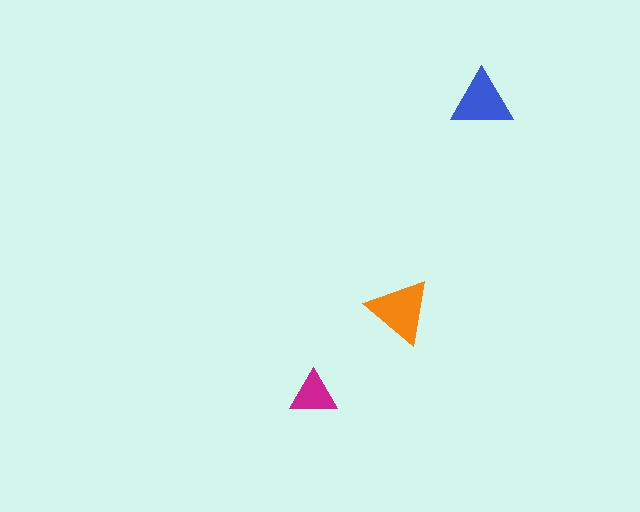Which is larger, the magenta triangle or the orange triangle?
The orange one.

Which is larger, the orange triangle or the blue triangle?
The orange one.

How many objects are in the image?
There are 3 objects in the image.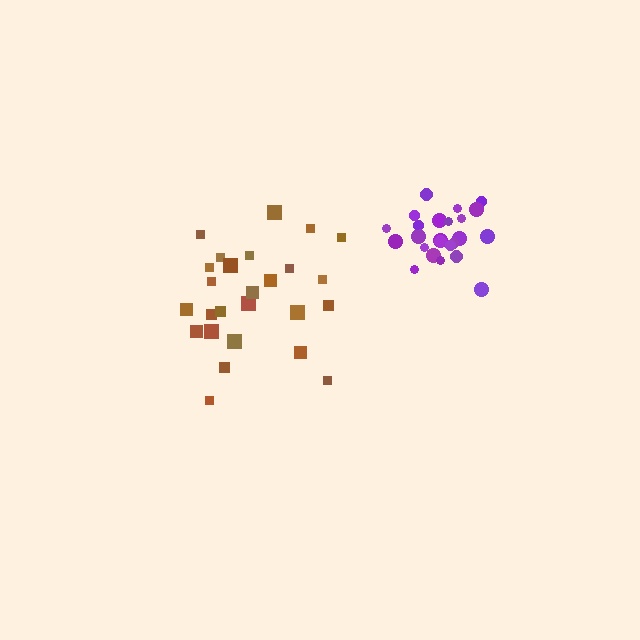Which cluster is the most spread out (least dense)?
Brown.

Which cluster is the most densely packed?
Purple.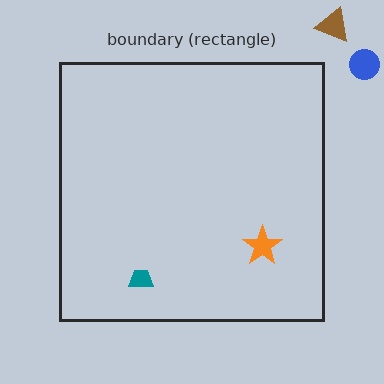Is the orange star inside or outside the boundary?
Inside.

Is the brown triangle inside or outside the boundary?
Outside.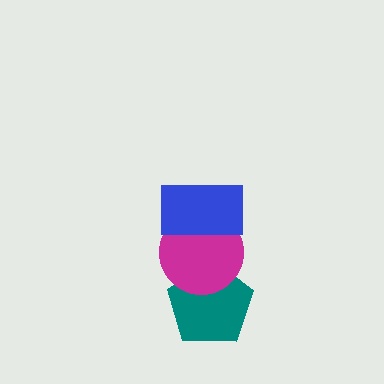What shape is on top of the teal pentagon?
The magenta circle is on top of the teal pentagon.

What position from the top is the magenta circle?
The magenta circle is 2nd from the top.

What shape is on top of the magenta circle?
The blue rectangle is on top of the magenta circle.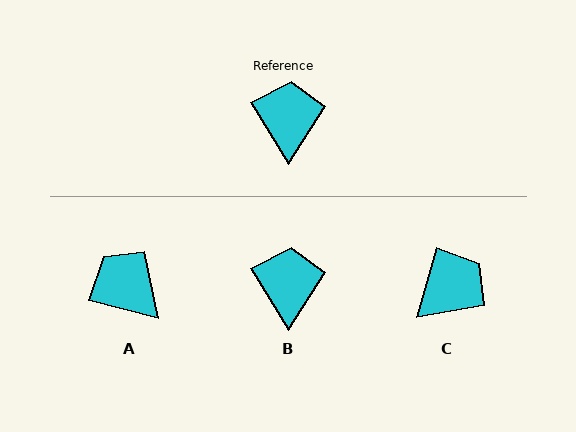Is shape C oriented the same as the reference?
No, it is off by about 47 degrees.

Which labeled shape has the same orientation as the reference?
B.